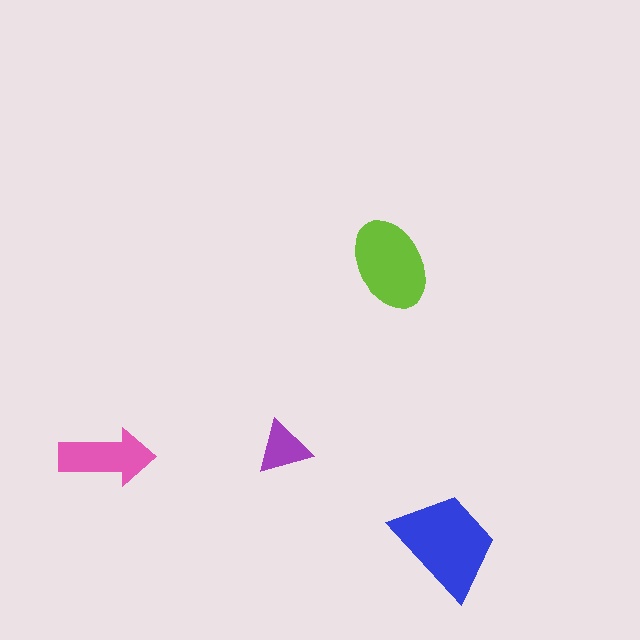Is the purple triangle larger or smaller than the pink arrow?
Smaller.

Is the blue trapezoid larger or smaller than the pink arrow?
Larger.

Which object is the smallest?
The purple triangle.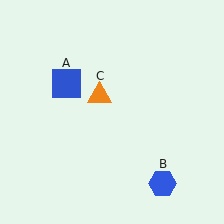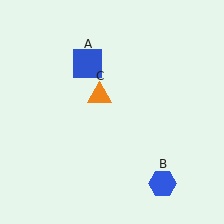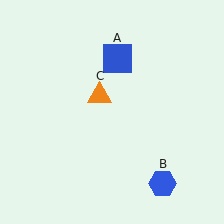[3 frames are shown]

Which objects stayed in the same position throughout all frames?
Blue hexagon (object B) and orange triangle (object C) remained stationary.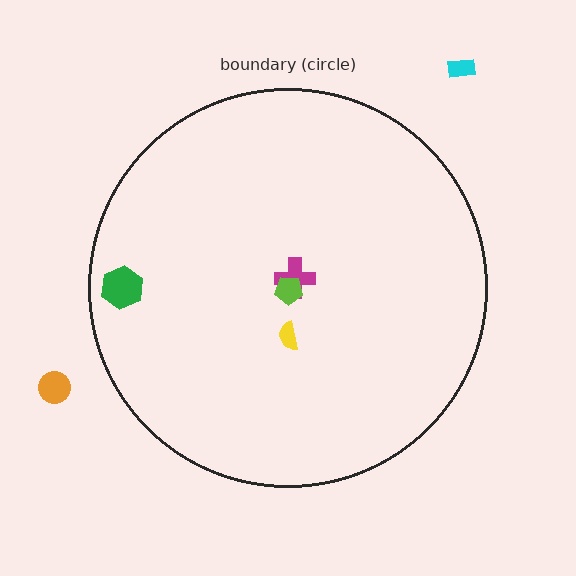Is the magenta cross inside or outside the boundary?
Inside.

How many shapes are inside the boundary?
4 inside, 2 outside.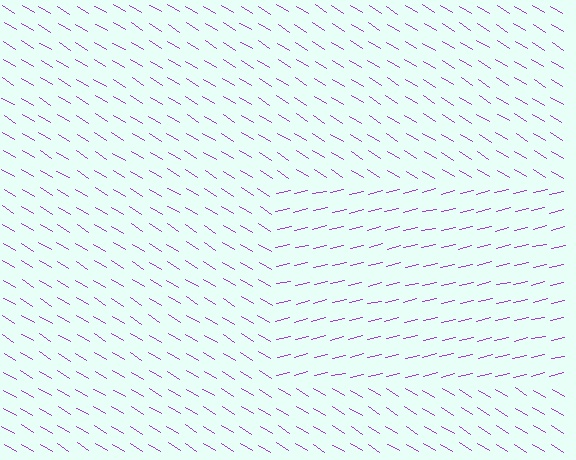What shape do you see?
I see a rectangle.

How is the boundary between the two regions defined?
The boundary is defined purely by a change in line orientation (approximately 45 degrees difference). All lines are the same color and thickness.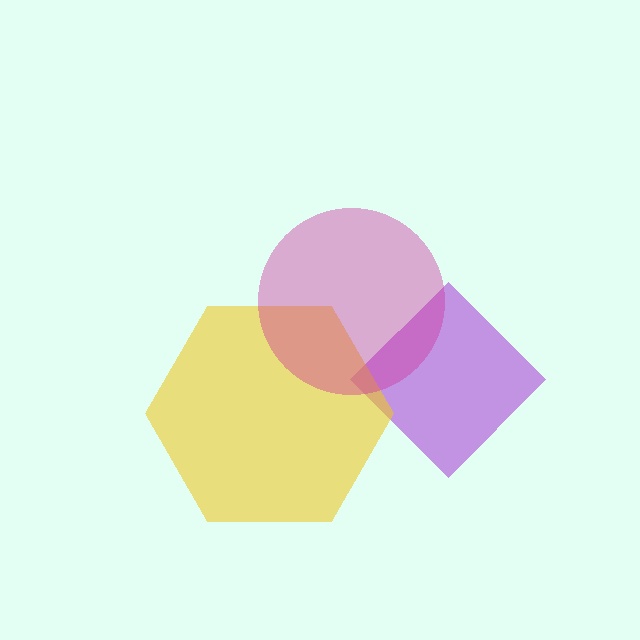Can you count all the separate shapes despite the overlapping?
Yes, there are 3 separate shapes.